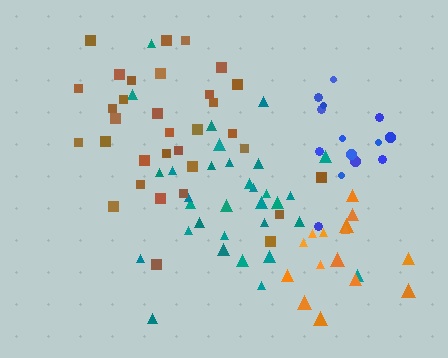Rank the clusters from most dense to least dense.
teal, brown, orange, blue.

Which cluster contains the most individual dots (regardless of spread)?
Brown (33).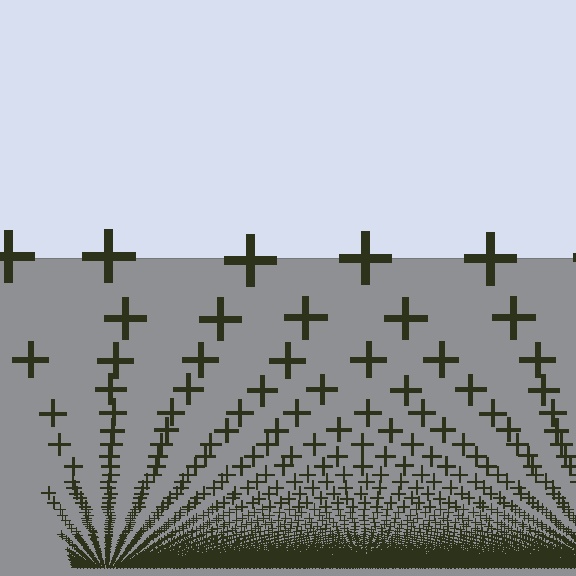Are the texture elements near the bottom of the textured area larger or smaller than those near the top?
Smaller. The gradient is inverted — elements near the bottom are smaller and denser.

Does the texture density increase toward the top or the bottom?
Density increases toward the bottom.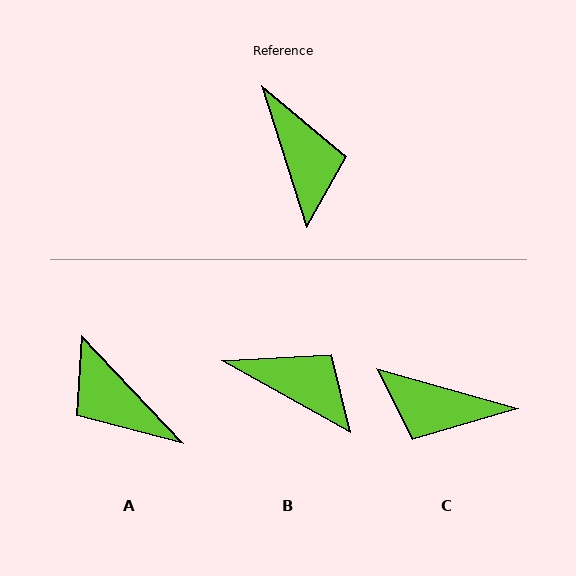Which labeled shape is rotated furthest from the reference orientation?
A, about 154 degrees away.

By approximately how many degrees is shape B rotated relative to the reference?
Approximately 43 degrees counter-clockwise.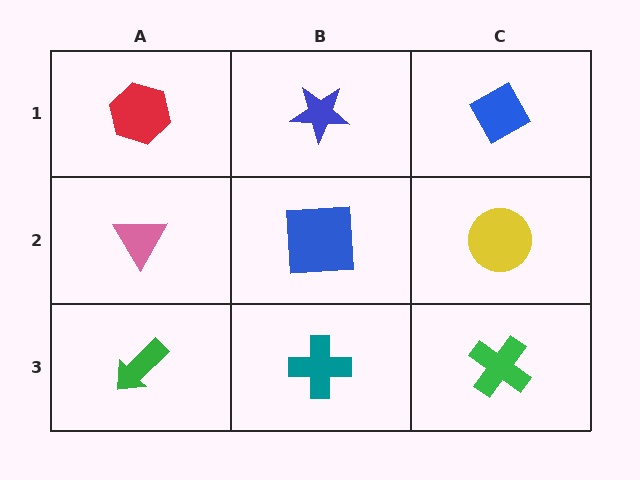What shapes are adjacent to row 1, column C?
A yellow circle (row 2, column C), a blue star (row 1, column B).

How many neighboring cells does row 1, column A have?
2.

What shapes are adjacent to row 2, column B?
A blue star (row 1, column B), a teal cross (row 3, column B), a pink triangle (row 2, column A), a yellow circle (row 2, column C).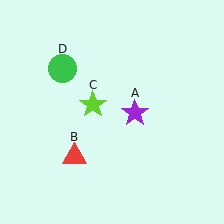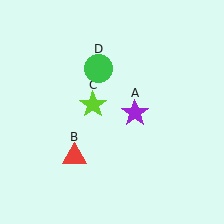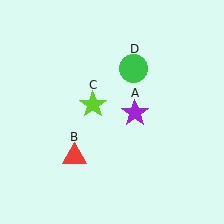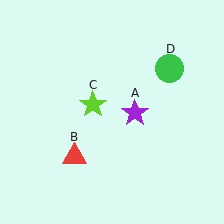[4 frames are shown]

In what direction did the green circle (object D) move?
The green circle (object D) moved right.